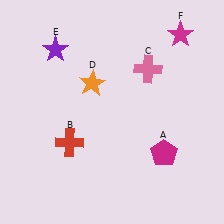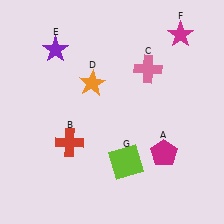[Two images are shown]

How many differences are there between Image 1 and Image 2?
There is 1 difference between the two images.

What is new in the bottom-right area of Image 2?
A lime square (G) was added in the bottom-right area of Image 2.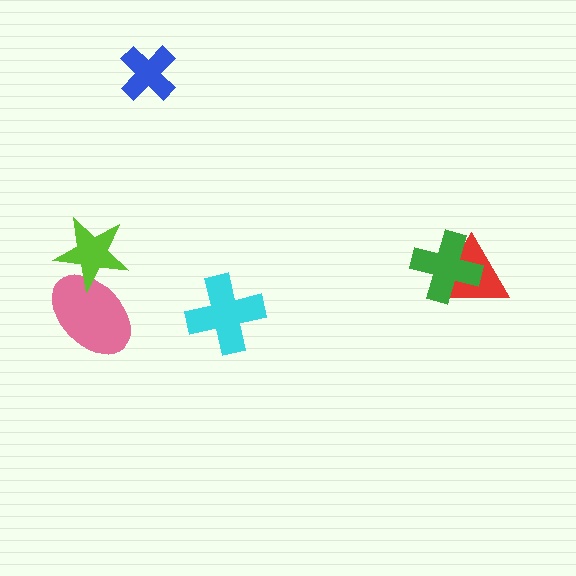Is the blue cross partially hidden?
No, no other shape covers it.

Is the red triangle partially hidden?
Yes, it is partially covered by another shape.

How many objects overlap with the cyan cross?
0 objects overlap with the cyan cross.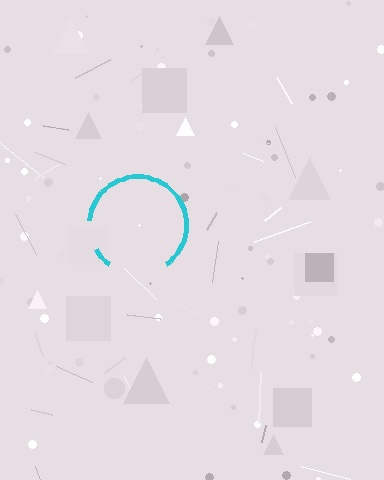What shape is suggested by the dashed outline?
The dashed outline suggests a circle.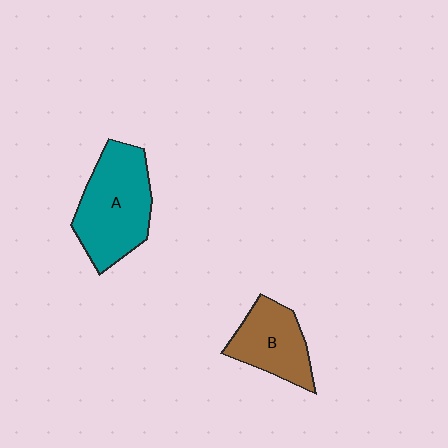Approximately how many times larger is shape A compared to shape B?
Approximately 1.5 times.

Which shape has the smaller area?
Shape B (brown).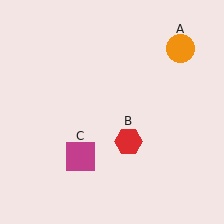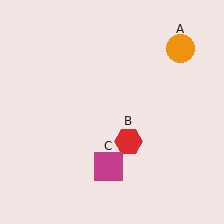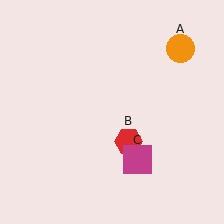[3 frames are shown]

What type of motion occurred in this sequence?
The magenta square (object C) rotated counterclockwise around the center of the scene.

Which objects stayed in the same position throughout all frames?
Orange circle (object A) and red hexagon (object B) remained stationary.